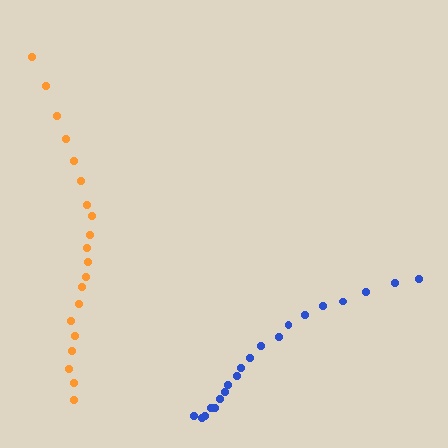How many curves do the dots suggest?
There are 2 distinct paths.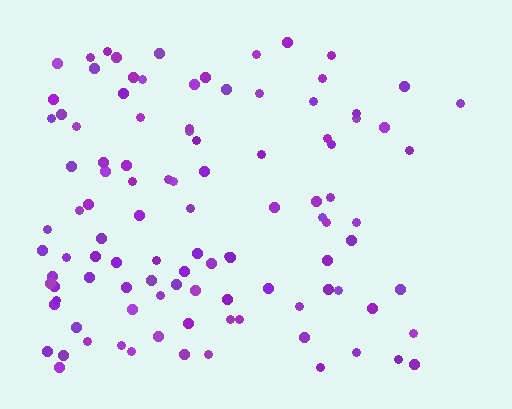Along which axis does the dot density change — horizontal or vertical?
Horizontal.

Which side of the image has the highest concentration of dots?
The left.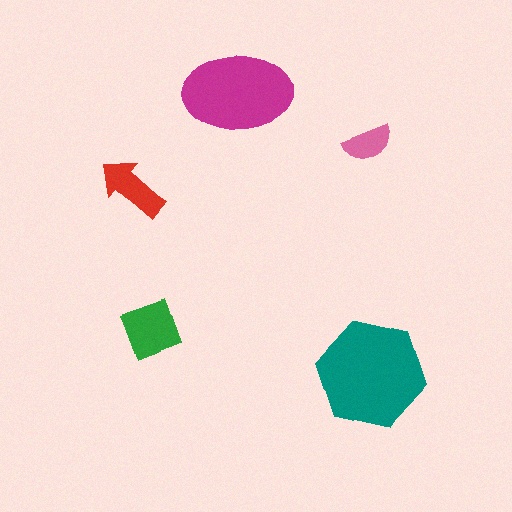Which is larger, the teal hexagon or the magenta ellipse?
The teal hexagon.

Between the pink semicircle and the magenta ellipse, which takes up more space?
The magenta ellipse.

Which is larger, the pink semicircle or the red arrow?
The red arrow.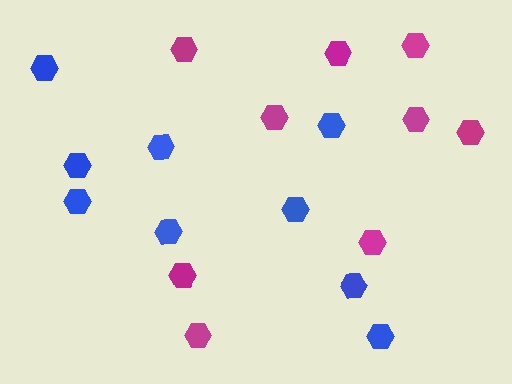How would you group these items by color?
There are 2 groups: one group of blue hexagons (9) and one group of magenta hexagons (9).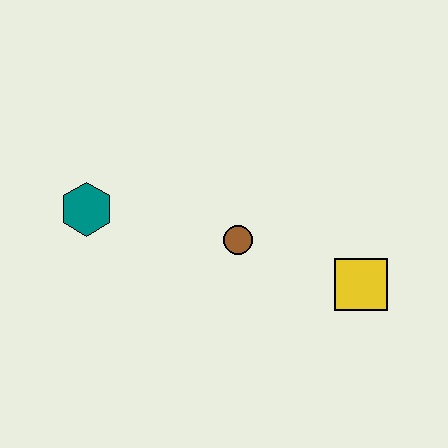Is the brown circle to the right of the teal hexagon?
Yes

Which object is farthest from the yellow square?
The teal hexagon is farthest from the yellow square.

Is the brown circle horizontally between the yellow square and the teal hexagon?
Yes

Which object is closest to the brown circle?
The yellow square is closest to the brown circle.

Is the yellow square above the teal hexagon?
No